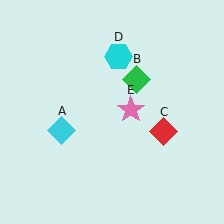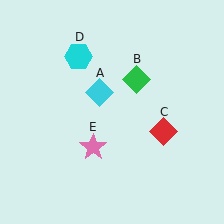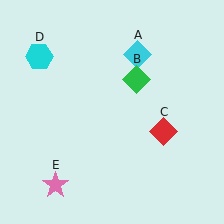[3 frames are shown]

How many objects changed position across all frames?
3 objects changed position: cyan diamond (object A), cyan hexagon (object D), pink star (object E).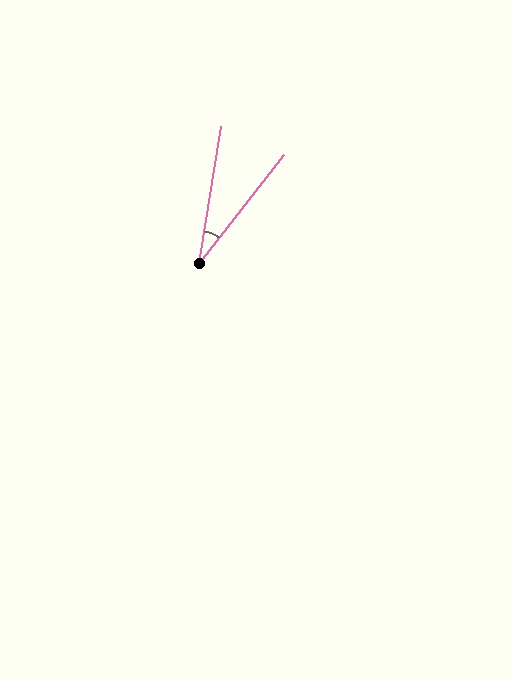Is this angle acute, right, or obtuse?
It is acute.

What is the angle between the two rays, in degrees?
Approximately 29 degrees.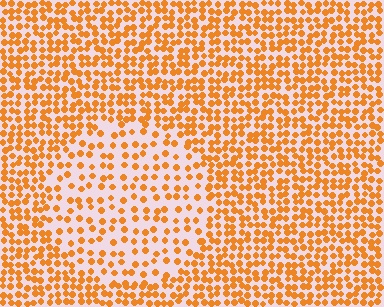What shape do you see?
I see a circle.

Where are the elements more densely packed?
The elements are more densely packed outside the circle boundary.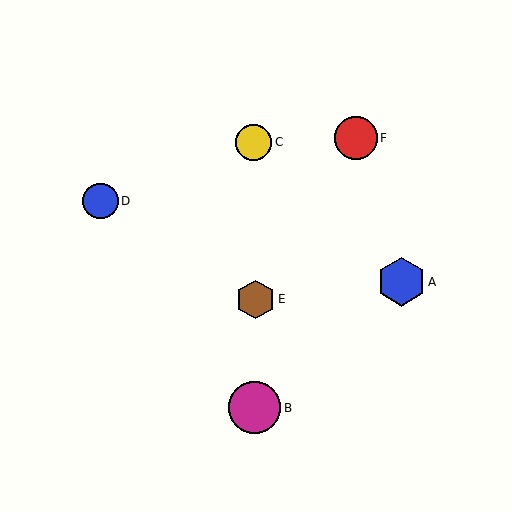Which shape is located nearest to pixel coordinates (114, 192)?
The blue circle (labeled D) at (100, 201) is nearest to that location.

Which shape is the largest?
The magenta circle (labeled B) is the largest.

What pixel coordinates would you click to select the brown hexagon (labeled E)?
Click at (255, 299) to select the brown hexagon E.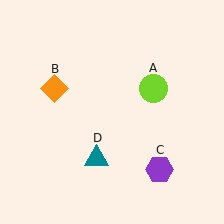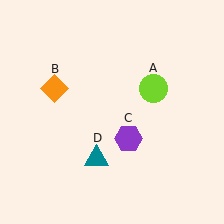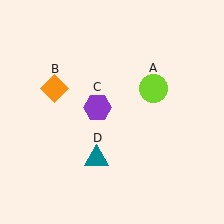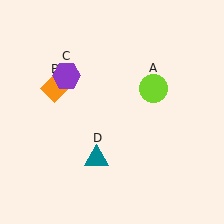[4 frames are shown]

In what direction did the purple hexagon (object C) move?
The purple hexagon (object C) moved up and to the left.